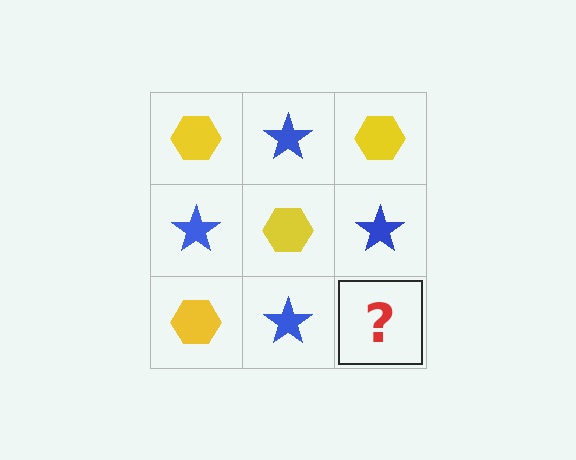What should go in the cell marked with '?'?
The missing cell should contain a yellow hexagon.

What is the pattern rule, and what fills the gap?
The rule is that it alternates yellow hexagon and blue star in a checkerboard pattern. The gap should be filled with a yellow hexagon.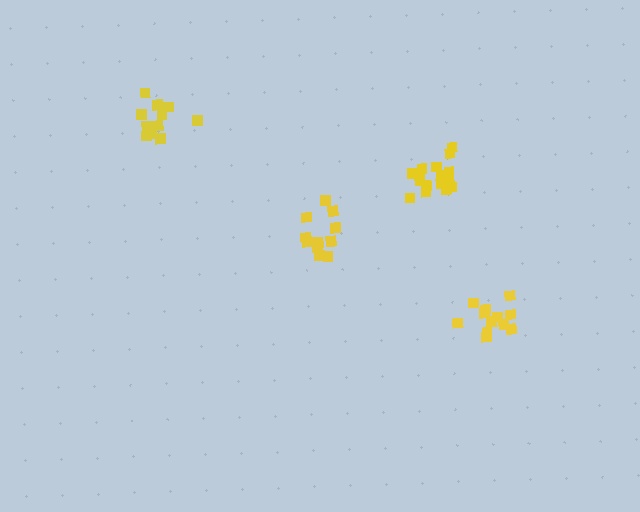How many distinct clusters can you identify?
There are 4 distinct clusters.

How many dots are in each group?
Group 1: 12 dots, Group 2: 11 dots, Group 3: 15 dots, Group 4: 11 dots (49 total).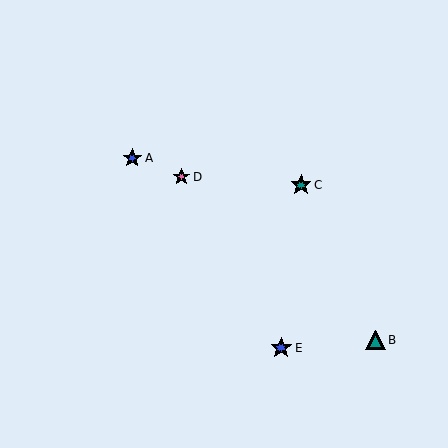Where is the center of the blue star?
The center of the blue star is at (132, 158).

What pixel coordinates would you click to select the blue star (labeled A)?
Click at (132, 158) to select the blue star A.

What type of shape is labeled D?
Shape D is a pink star.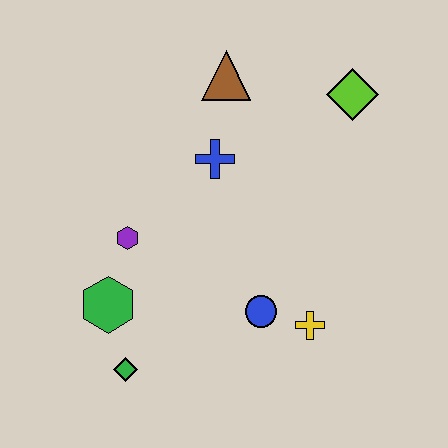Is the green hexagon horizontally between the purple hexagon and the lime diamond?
No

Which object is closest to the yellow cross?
The blue circle is closest to the yellow cross.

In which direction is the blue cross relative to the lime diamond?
The blue cross is to the left of the lime diamond.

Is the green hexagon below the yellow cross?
No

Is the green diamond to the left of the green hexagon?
No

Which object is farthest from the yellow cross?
The brown triangle is farthest from the yellow cross.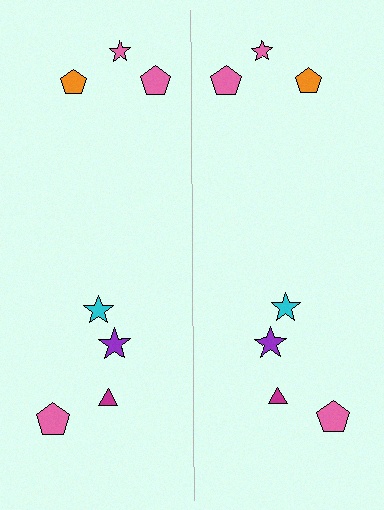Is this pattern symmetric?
Yes, this pattern has bilateral (reflection) symmetry.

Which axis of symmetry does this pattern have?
The pattern has a vertical axis of symmetry running through the center of the image.